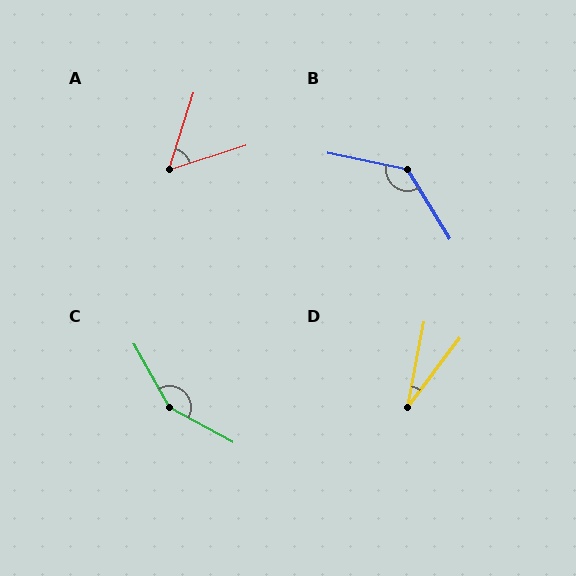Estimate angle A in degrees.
Approximately 55 degrees.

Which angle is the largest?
C, at approximately 148 degrees.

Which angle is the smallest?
D, at approximately 26 degrees.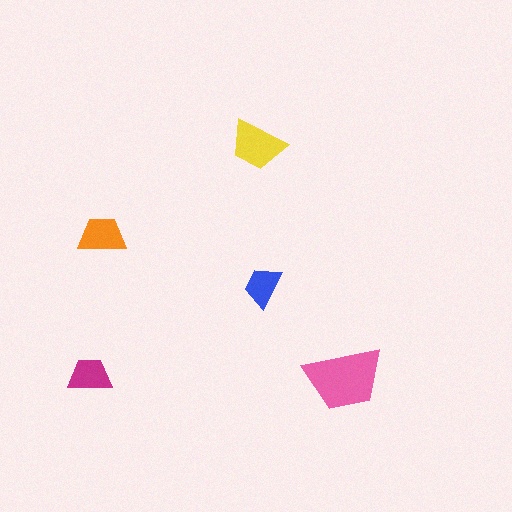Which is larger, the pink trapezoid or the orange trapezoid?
The pink one.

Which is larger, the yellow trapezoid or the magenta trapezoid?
The yellow one.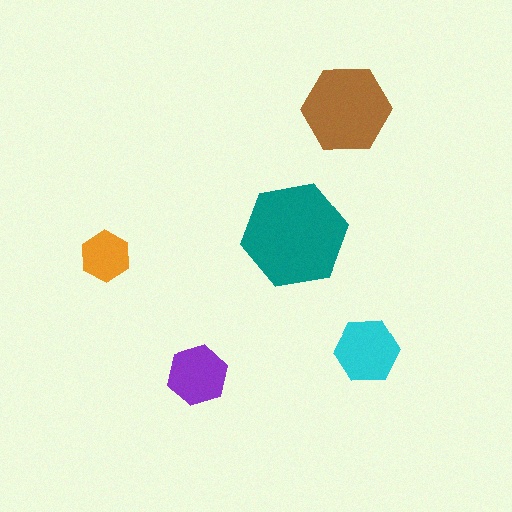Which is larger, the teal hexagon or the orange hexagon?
The teal one.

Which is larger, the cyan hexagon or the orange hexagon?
The cyan one.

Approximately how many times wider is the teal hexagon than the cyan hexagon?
About 1.5 times wider.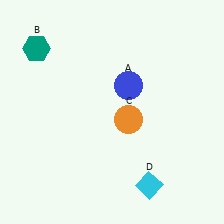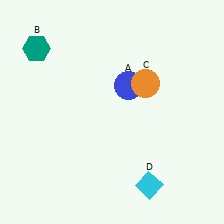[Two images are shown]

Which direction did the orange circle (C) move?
The orange circle (C) moved up.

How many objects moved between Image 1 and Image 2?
1 object moved between the two images.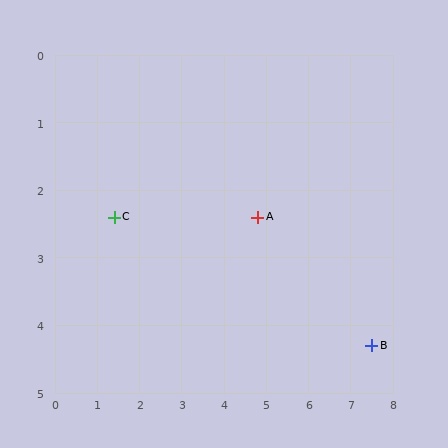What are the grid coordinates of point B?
Point B is at approximately (7.5, 4.3).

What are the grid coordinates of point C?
Point C is at approximately (1.4, 2.4).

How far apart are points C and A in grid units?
Points C and A are about 3.4 grid units apart.